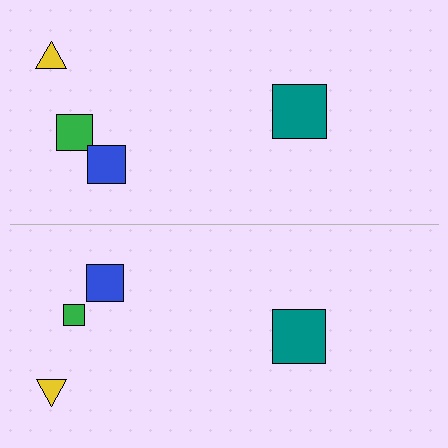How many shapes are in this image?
There are 8 shapes in this image.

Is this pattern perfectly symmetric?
No, the pattern is not perfectly symmetric. The green square on the bottom side has a different size than its mirror counterpart.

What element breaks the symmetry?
The green square on the bottom side has a different size than its mirror counterpart.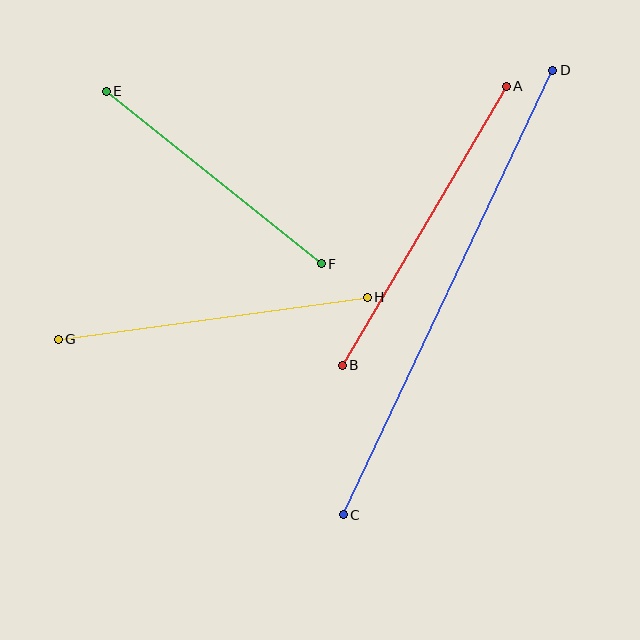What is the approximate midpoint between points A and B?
The midpoint is at approximately (424, 226) pixels.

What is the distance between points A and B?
The distance is approximately 324 pixels.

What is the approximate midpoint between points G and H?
The midpoint is at approximately (213, 318) pixels.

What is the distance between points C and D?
The distance is approximately 491 pixels.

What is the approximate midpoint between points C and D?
The midpoint is at approximately (448, 292) pixels.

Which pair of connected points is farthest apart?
Points C and D are farthest apart.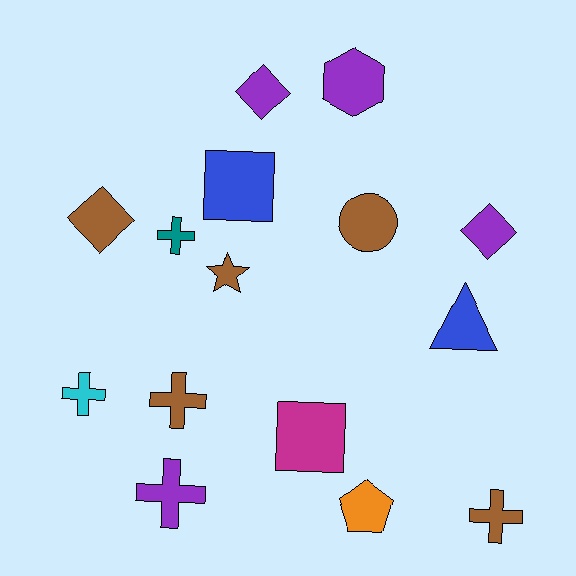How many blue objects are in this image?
There are 2 blue objects.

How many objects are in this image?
There are 15 objects.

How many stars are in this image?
There is 1 star.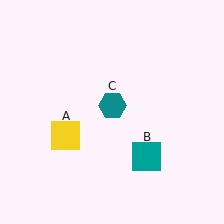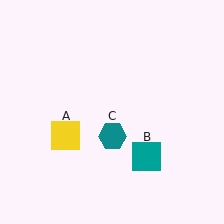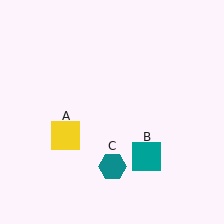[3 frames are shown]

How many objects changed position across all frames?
1 object changed position: teal hexagon (object C).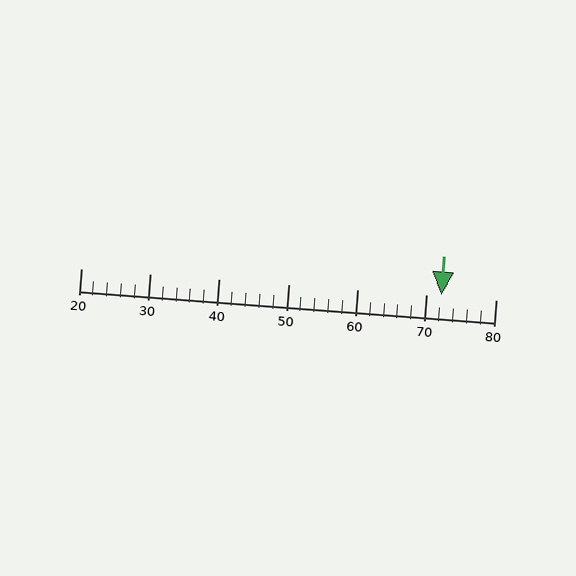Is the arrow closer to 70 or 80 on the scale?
The arrow is closer to 70.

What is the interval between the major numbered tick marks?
The major tick marks are spaced 10 units apart.